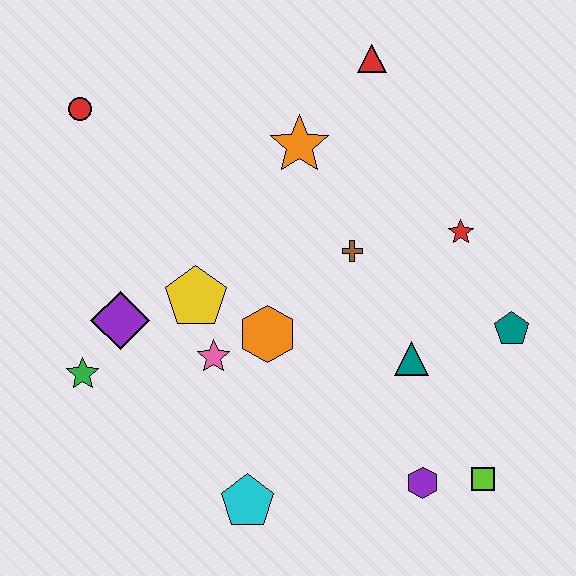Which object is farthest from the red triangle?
The cyan pentagon is farthest from the red triangle.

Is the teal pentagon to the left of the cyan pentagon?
No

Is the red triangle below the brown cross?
No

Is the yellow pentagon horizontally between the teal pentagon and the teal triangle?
No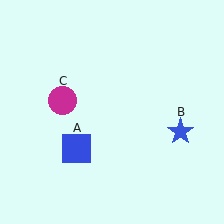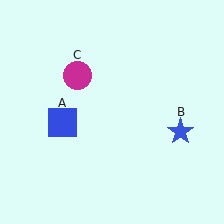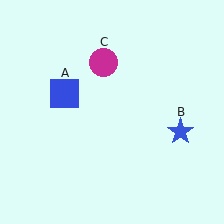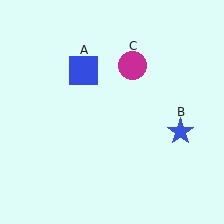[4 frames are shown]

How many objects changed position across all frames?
2 objects changed position: blue square (object A), magenta circle (object C).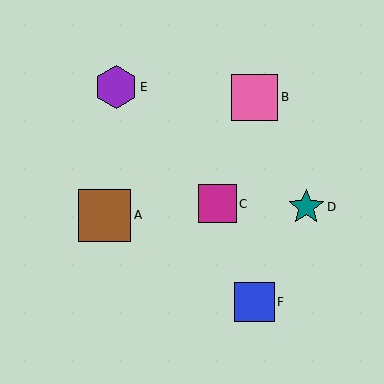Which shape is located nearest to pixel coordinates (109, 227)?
The brown square (labeled A) at (104, 215) is nearest to that location.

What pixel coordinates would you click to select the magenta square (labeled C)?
Click at (217, 204) to select the magenta square C.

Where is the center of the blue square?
The center of the blue square is at (254, 302).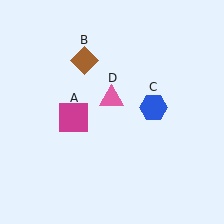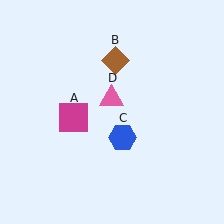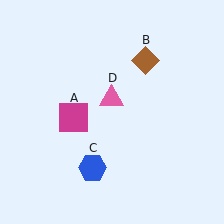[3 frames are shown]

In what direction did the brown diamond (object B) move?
The brown diamond (object B) moved right.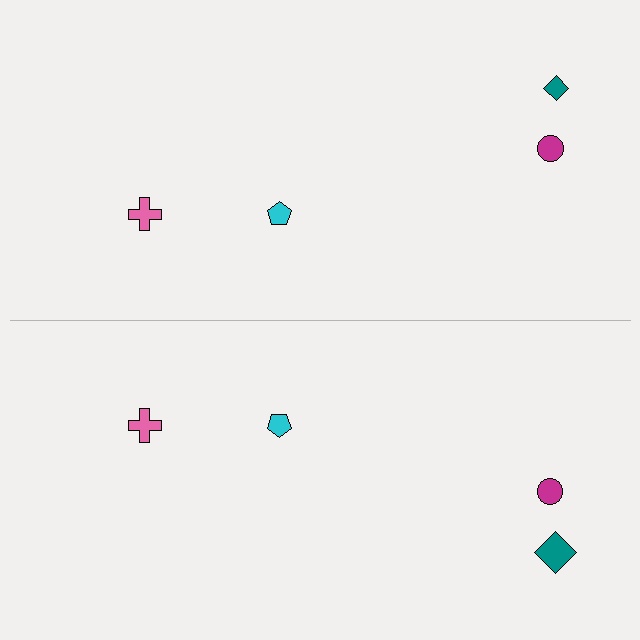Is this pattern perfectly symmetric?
No, the pattern is not perfectly symmetric. The teal diamond on the bottom side has a different size than its mirror counterpart.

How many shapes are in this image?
There are 8 shapes in this image.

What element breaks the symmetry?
The teal diamond on the bottom side has a different size than its mirror counterpart.